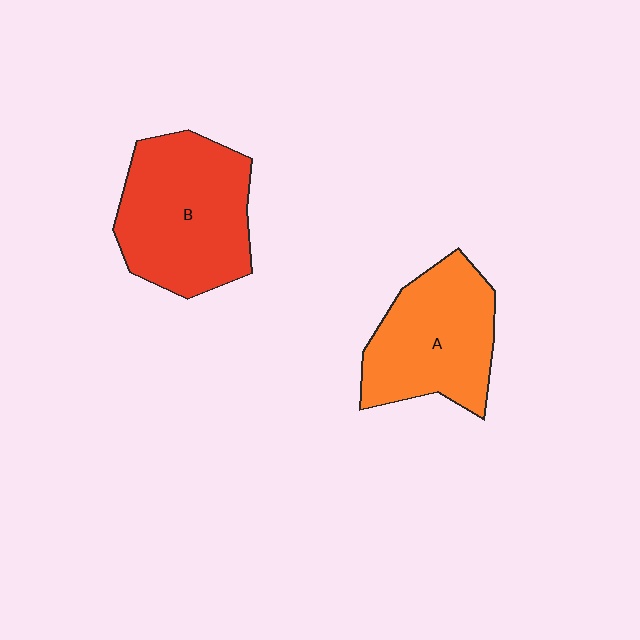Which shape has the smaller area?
Shape A (orange).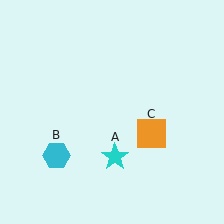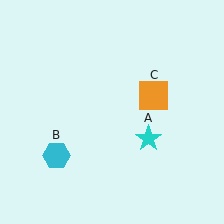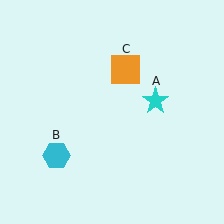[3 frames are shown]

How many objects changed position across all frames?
2 objects changed position: cyan star (object A), orange square (object C).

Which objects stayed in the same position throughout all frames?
Cyan hexagon (object B) remained stationary.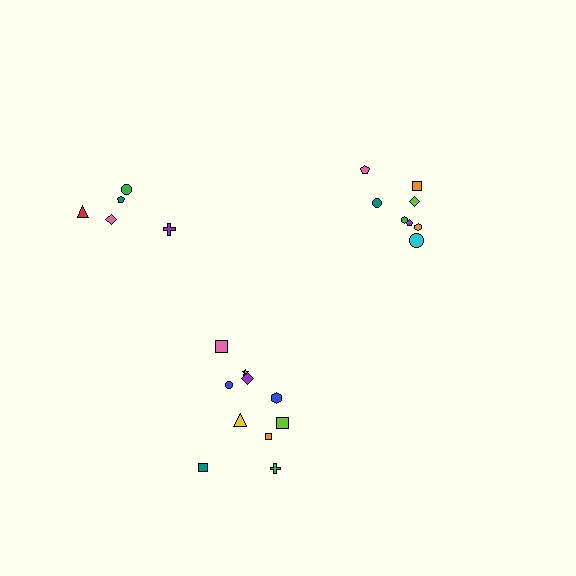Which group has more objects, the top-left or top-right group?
The top-right group.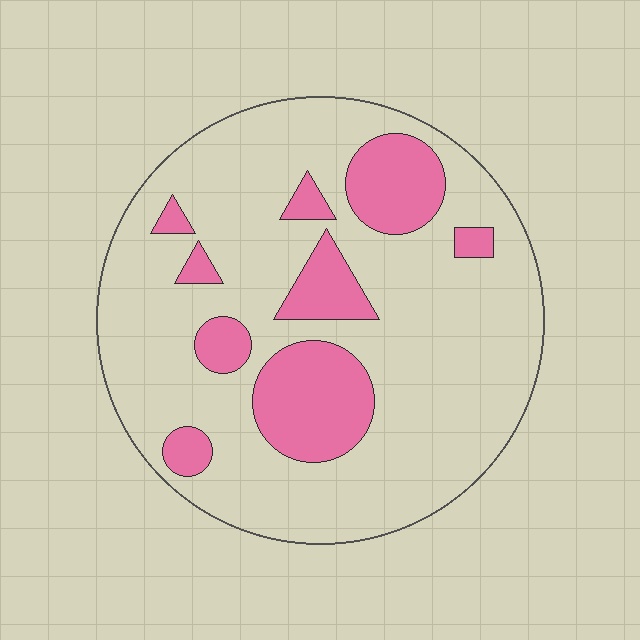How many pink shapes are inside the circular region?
9.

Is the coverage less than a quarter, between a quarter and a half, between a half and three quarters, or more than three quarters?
Less than a quarter.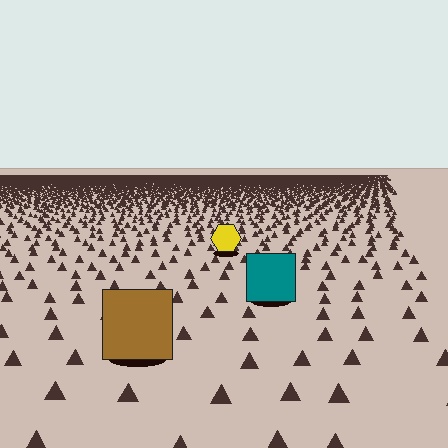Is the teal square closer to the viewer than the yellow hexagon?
Yes. The teal square is closer — you can tell from the texture gradient: the ground texture is coarser near it.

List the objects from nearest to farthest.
From nearest to farthest: the brown square, the teal square, the yellow hexagon.